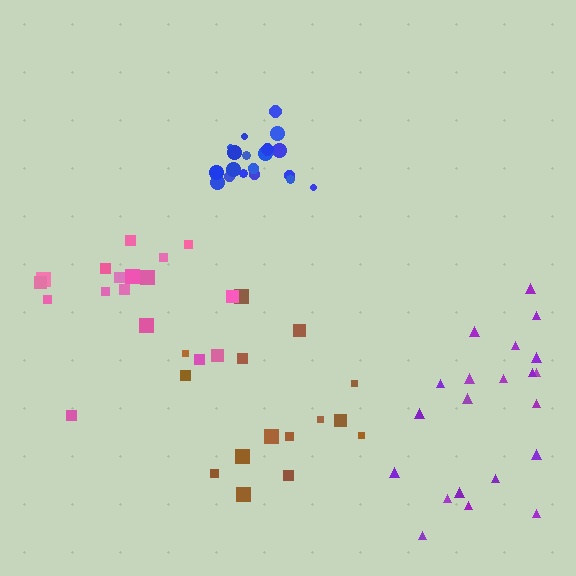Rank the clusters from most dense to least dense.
blue, brown, pink, purple.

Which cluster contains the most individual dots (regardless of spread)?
Purple (21).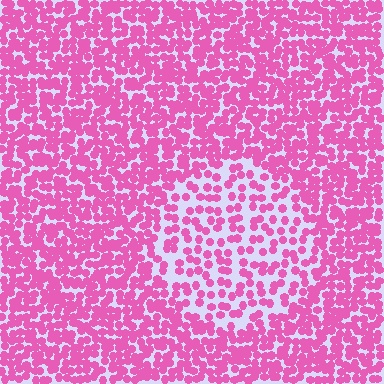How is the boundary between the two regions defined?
The boundary is defined by a change in element density (approximately 2.0x ratio). All elements are the same color, size, and shape.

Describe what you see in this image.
The image contains small pink elements arranged at two different densities. A circle-shaped region is visible where the elements are less densely packed than the surrounding area.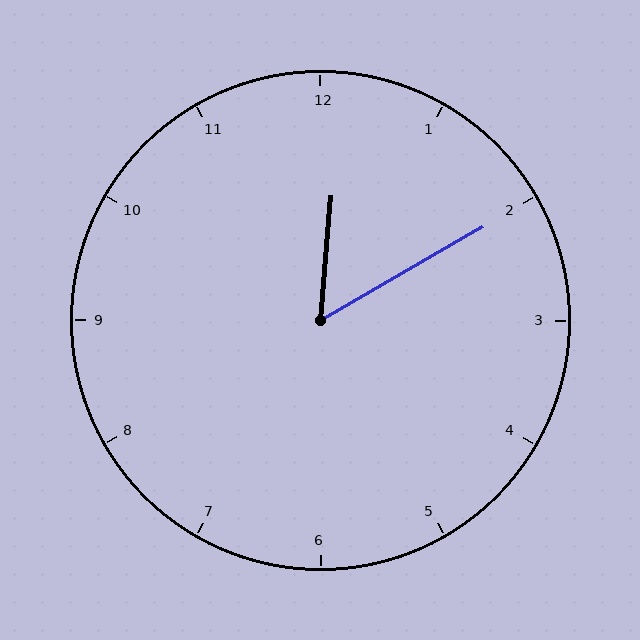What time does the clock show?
12:10.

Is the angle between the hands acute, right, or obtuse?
It is acute.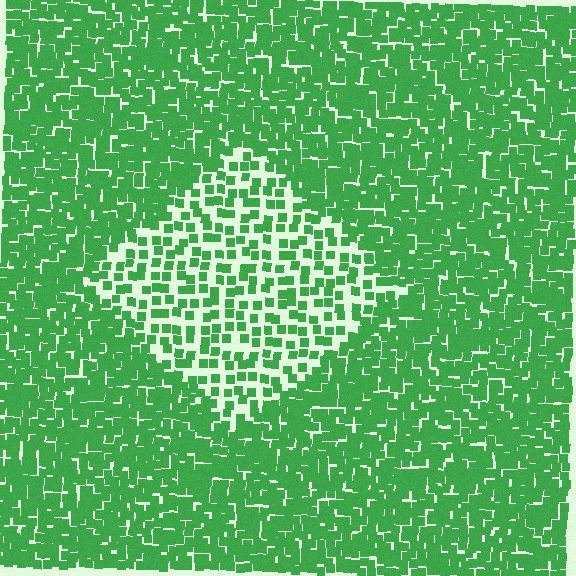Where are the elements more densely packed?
The elements are more densely packed outside the diamond boundary.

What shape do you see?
I see a diamond.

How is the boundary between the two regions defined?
The boundary is defined by a change in element density (approximately 2.2x ratio). All elements are the same color, size, and shape.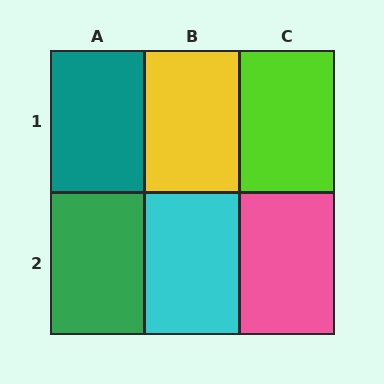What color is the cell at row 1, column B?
Yellow.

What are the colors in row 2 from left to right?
Green, cyan, pink.